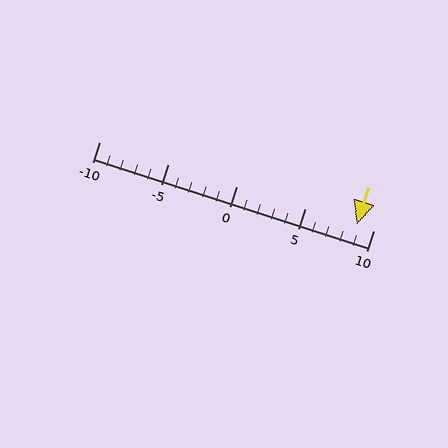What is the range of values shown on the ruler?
The ruler shows values from -10 to 10.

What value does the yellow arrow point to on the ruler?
The yellow arrow points to approximately 9.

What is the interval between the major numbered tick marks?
The major tick marks are spaced 5 units apart.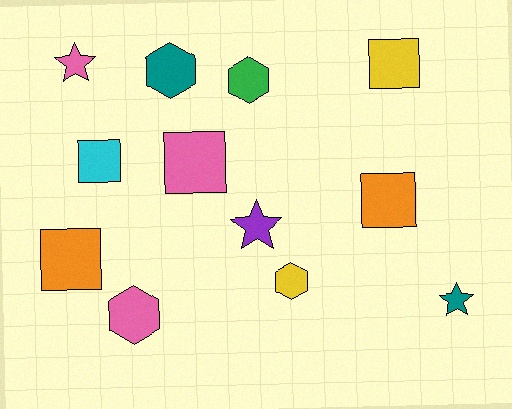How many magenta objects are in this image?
There are no magenta objects.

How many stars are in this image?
There are 3 stars.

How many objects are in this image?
There are 12 objects.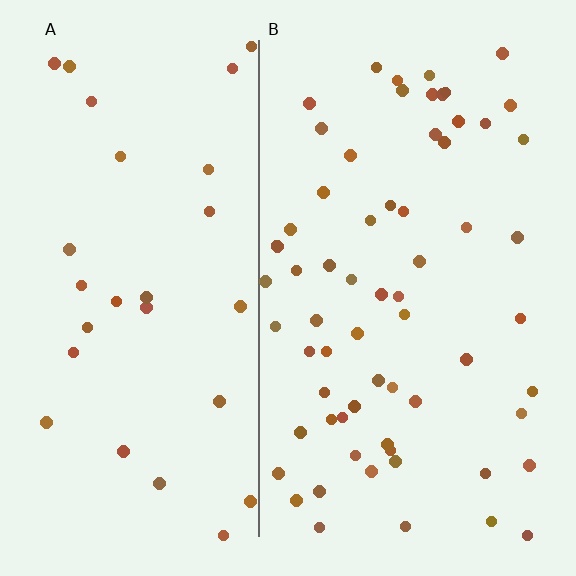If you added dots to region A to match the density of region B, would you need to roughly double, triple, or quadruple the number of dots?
Approximately double.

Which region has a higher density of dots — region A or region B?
B (the right).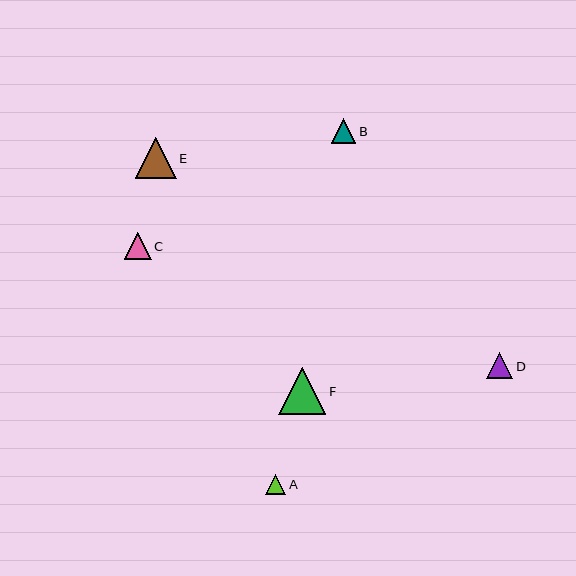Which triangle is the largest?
Triangle F is the largest with a size of approximately 47 pixels.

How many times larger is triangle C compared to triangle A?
Triangle C is approximately 1.4 times the size of triangle A.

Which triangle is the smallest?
Triangle A is the smallest with a size of approximately 20 pixels.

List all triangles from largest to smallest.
From largest to smallest: F, E, C, D, B, A.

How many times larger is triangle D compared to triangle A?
Triangle D is approximately 1.3 times the size of triangle A.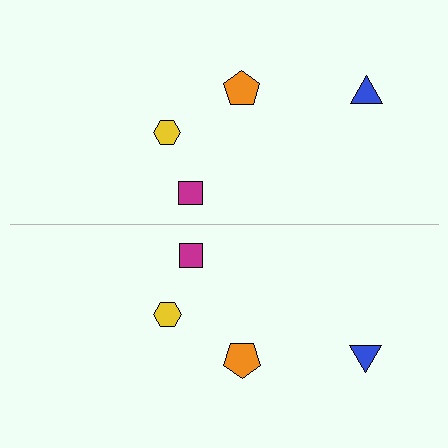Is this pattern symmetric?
Yes, this pattern has bilateral (reflection) symmetry.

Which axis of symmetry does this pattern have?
The pattern has a horizontal axis of symmetry running through the center of the image.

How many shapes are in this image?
There are 8 shapes in this image.